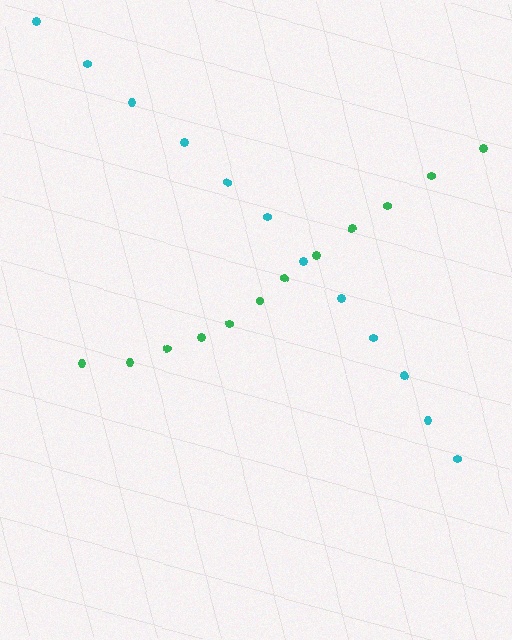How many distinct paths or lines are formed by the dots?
There are 2 distinct paths.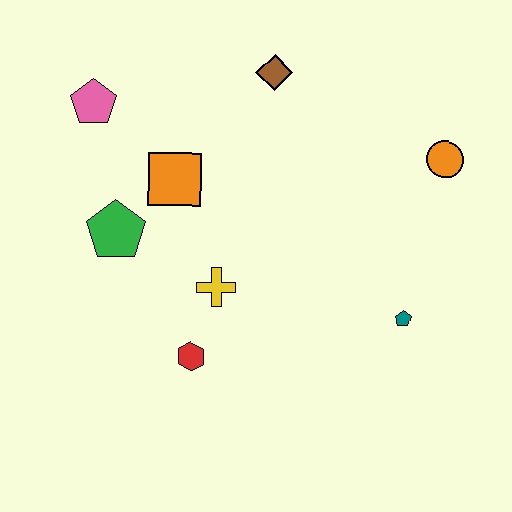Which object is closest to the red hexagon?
The yellow cross is closest to the red hexagon.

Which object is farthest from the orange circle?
The pink pentagon is farthest from the orange circle.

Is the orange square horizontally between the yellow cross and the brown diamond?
No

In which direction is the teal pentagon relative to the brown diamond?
The teal pentagon is below the brown diamond.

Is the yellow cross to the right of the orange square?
Yes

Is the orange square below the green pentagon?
No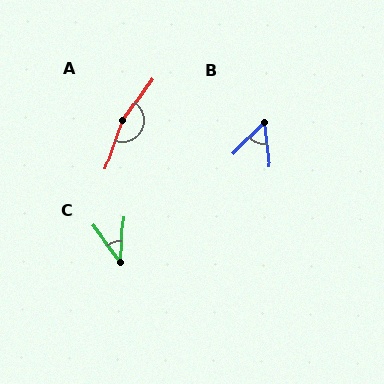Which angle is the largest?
A, at approximately 163 degrees.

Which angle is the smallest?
C, at approximately 41 degrees.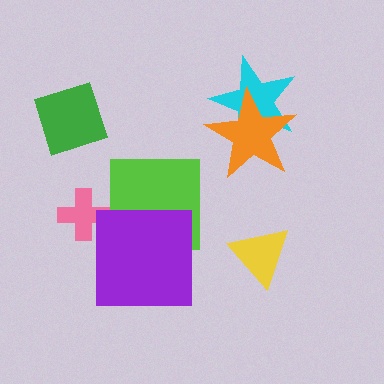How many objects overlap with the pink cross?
0 objects overlap with the pink cross.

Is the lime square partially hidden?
Yes, it is partially covered by another shape.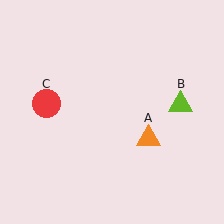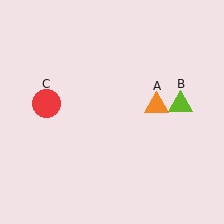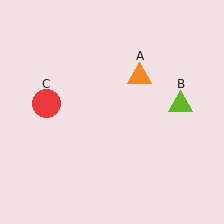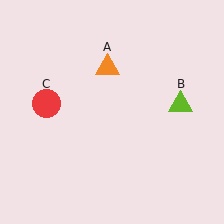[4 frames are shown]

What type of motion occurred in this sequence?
The orange triangle (object A) rotated counterclockwise around the center of the scene.